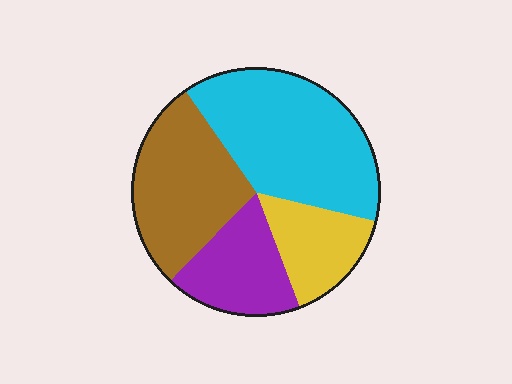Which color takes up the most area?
Cyan, at roughly 40%.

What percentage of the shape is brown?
Brown covers roughly 30% of the shape.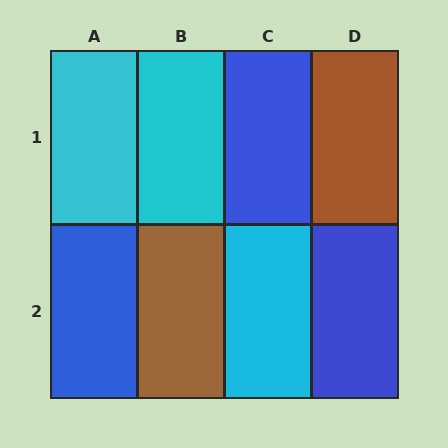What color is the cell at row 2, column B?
Brown.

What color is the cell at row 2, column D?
Blue.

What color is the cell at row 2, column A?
Blue.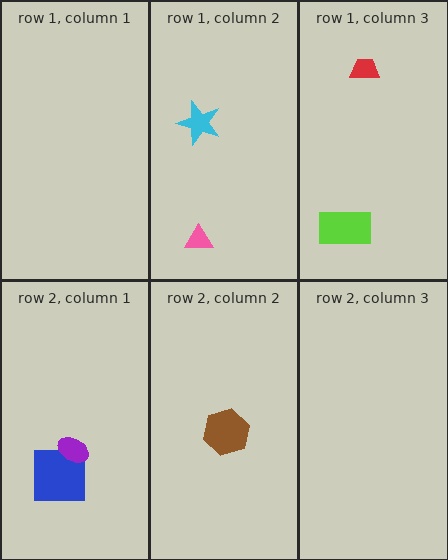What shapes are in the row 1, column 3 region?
The red trapezoid, the lime rectangle.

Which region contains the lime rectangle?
The row 1, column 3 region.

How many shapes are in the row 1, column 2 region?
2.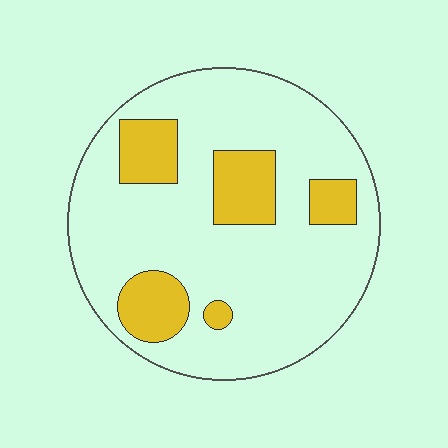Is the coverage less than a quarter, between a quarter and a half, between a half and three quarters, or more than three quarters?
Less than a quarter.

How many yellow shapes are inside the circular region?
5.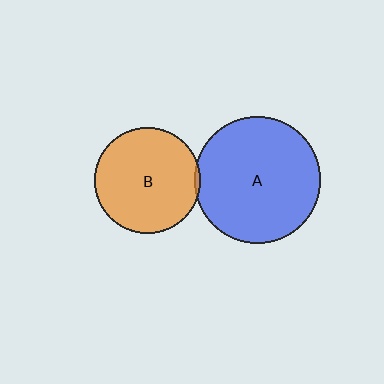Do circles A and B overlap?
Yes.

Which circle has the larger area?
Circle A (blue).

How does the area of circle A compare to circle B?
Approximately 1.4 times.